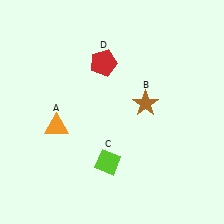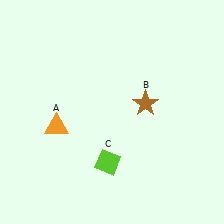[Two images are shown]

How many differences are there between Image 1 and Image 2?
There is 1 difference between the two images.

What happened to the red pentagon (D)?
The red pentagon (D) was removed in Image 2. It was in the top-left area of Image 1.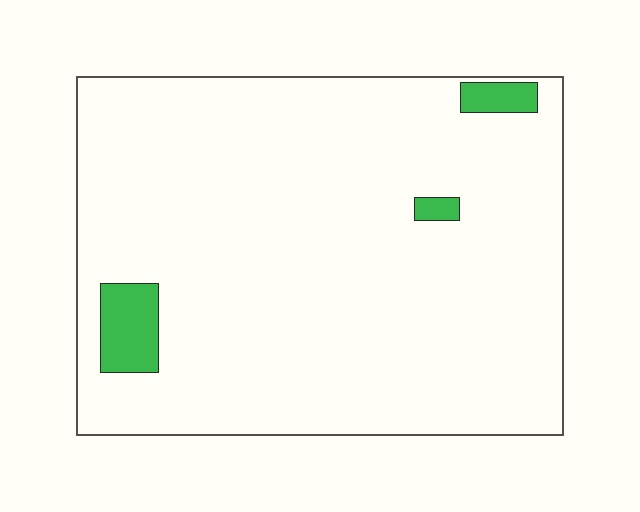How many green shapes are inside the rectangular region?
3.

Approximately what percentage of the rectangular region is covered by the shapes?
Approximately 5%.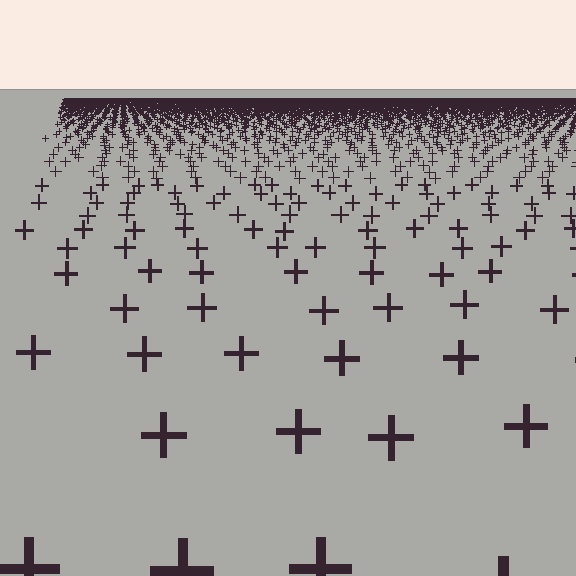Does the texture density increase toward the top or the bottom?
Density increases toward the top.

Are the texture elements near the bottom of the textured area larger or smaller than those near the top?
Larger. Near the bottom, elements are closer to the viewer and appear at a bigger on-screen size.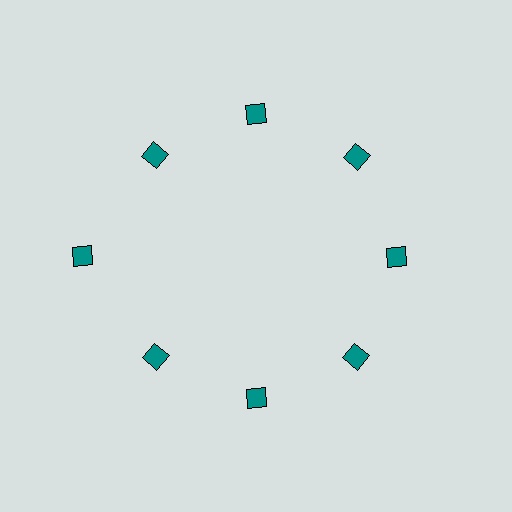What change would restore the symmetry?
The symmetry would be restored by moving it inward, back onto the ring so that all 8 diamonds sit at equal angles and equal distance from the center.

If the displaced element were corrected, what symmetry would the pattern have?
It would have 8-fold rotational symmetry — the pattern would map onto itself every 45 degrees.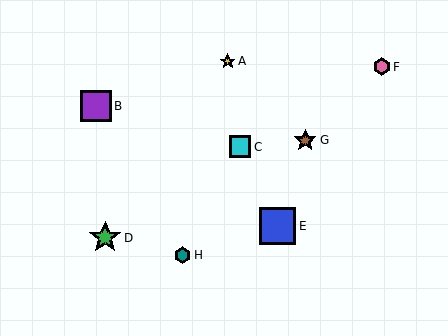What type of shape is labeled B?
Shape B is a purple square.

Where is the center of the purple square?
The center of the purple square is at (96, 106).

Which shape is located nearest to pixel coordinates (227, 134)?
The cyan square (labeled C) at (240, 147) is nearest to that location.